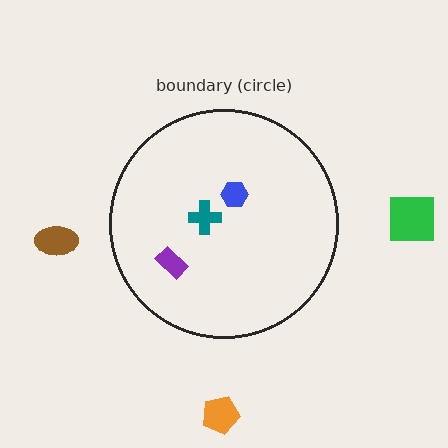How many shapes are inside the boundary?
3 inside, 3 outside.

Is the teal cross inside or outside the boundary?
Inside.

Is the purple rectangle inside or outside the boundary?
Inside.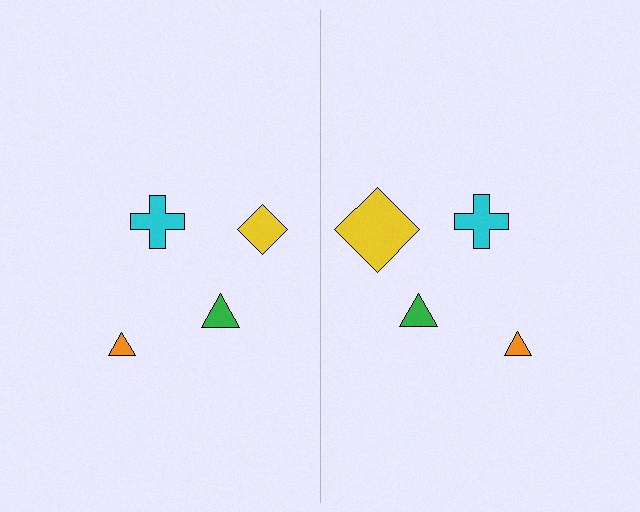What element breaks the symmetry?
The yellow diamond on the right side has a different size than its mirror counterpart.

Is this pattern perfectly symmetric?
No, the pattern is not perfectly symmetric. The yellow diamond on the right side has a different size than its mirror counterpart.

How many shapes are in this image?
There are 8 shapes in this image.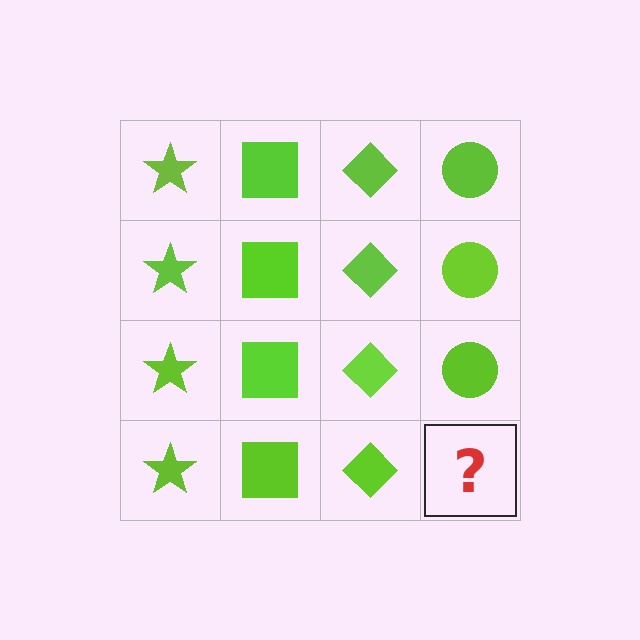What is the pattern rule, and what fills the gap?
The rule is that each column has a consistent shape. The gap should be filled with a lime circle.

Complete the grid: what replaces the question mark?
The question mark should be replaced with a lime circle.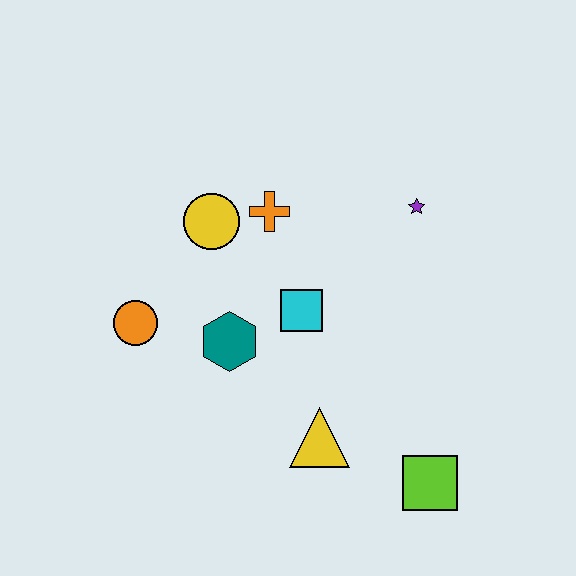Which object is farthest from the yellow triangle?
The purple star is farthest from the yellow triangle.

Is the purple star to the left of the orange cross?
No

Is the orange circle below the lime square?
No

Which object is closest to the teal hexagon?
The cyan square is closest to the teal hexagon.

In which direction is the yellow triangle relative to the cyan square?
The yellow triangle is below the cyan square.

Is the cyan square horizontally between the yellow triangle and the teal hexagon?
Yes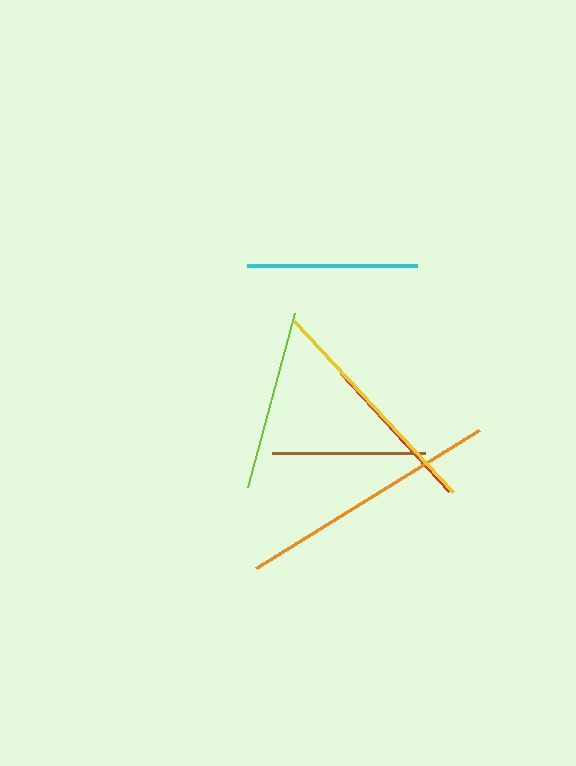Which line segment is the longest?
The orange line is the longest at approximately 263 pixels.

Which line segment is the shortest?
The brown line is the shortest at approximately 153 pixels.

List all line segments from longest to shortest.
From longest to shortest: orange, yellow, lime, cyan, red, brown.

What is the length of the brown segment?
The brown segment is approximately 153 pixels long.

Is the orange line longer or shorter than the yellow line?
The orange line is longer than the yellow line.